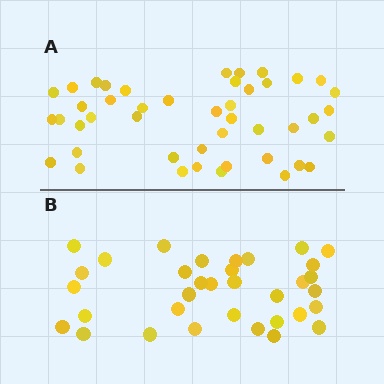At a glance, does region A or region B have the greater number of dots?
Region A (the top region) has more dots.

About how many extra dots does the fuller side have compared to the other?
Region A has roughly 12 or so more dots than region B.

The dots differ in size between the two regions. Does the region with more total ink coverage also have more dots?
No. Region B has more total ink coverage because its dots are larger, but region A actually contains more individual dots. Total area can be misleading — the number of items is what matters here.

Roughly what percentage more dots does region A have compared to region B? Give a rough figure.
About 30% more.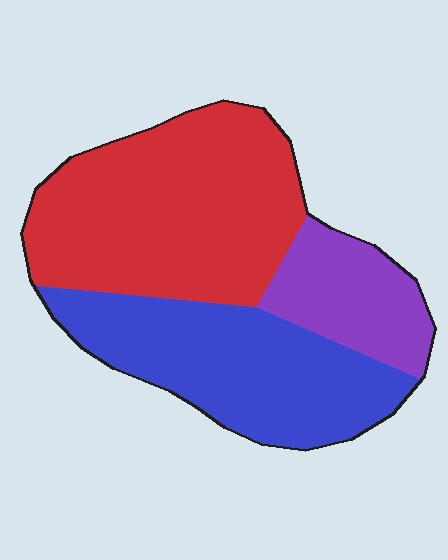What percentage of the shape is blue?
Blue covers around 35% of the shape.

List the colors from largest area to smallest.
From largest to smallest: red, blue, purple.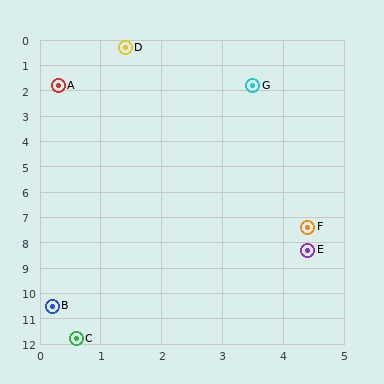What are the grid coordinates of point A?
Point A is at approximately (0.3, 1.8).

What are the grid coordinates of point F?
Point F is at approximately (4.4, 7.4).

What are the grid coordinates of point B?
Point B is at approximately (0.2, 10.5).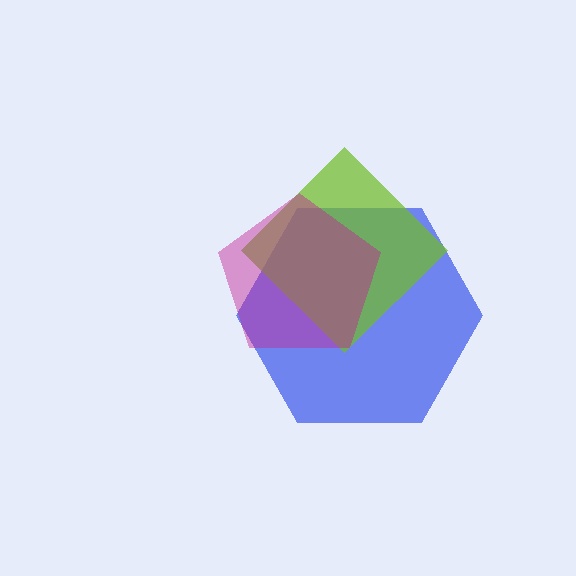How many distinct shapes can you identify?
There are 3 distinct shapes: a blue hexagon, a lime diamond, a magenta pentagon.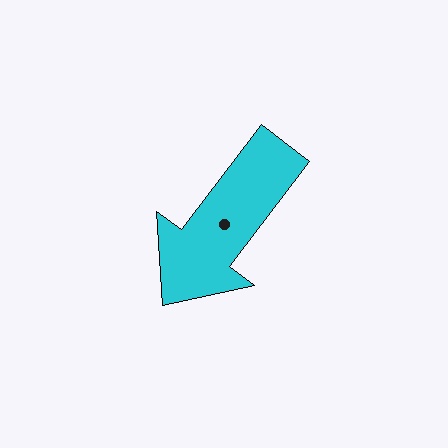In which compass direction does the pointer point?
Southwest.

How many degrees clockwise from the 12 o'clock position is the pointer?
Approximately 217 degrees.